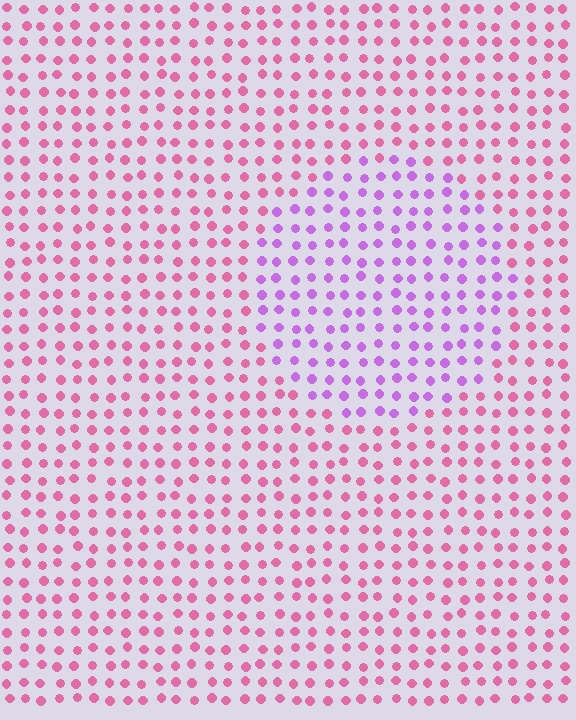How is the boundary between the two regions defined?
The boundary is defined purely by a slight shift in hue (about 44 degrees). Spacing, size, and orientation are identical on both sides.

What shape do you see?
I see a circle.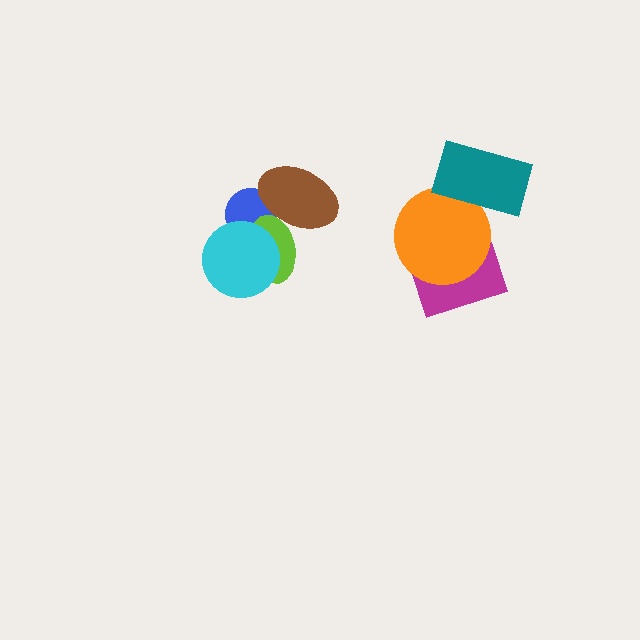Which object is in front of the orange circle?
The teal rectangle is in front of the orange circle.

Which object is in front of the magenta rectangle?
The orange circle is in front of the magenta rectangle.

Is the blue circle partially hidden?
Yes, it is partially covered by another shape.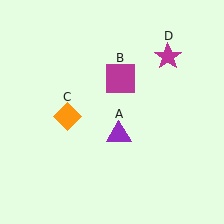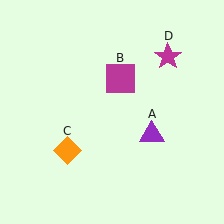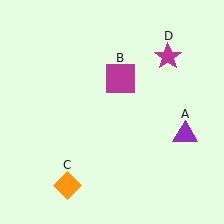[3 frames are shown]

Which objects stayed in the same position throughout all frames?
Magenta square (object B) and magenta star (object D) remained stationary.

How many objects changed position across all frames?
2 objects changed position: purple triangle (object A), orange diamond (object C).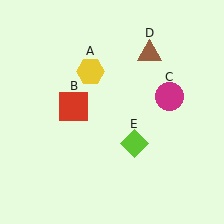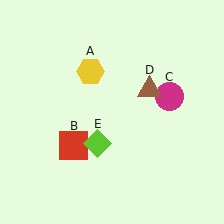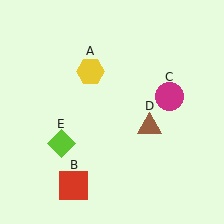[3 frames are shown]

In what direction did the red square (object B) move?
The red square (object B) moved down.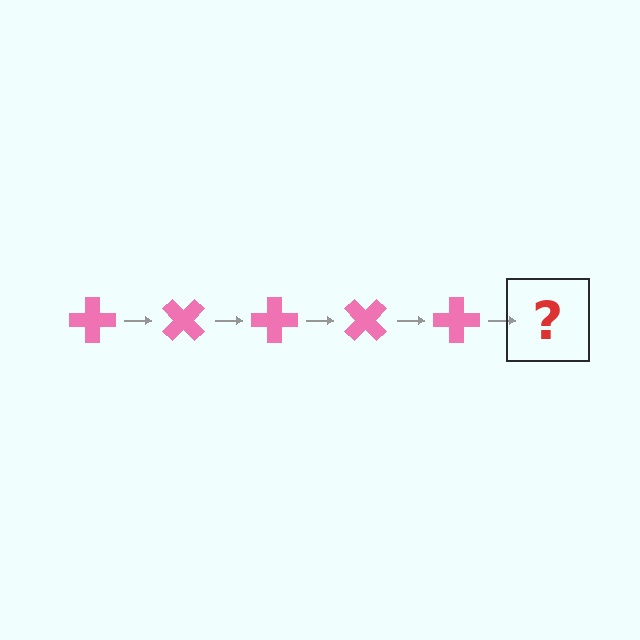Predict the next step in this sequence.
The next step is a pink cross rotated 225 degrees.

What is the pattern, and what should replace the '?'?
The pattern is that the cross rotates 45 degrees each step. The '?' should be a pink cross rotated 225 degrees.